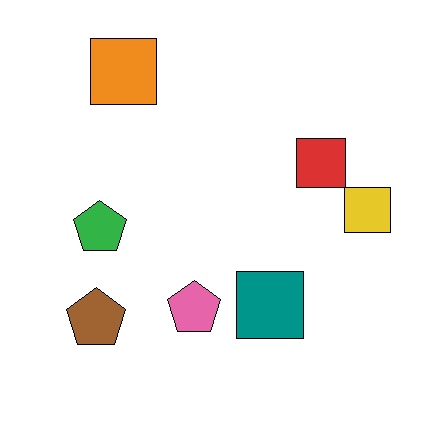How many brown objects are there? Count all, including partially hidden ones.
There is 1 brown object.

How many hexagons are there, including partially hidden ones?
There are no hexagons.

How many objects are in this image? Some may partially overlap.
There are 7 objects.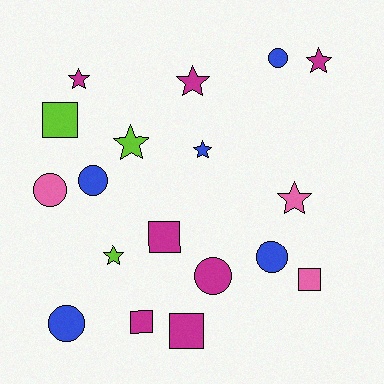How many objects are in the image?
There are 18 objects.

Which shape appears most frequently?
Star, with 7 objects.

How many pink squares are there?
There is 1 pink square.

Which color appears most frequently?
Magenta, with 7 objects.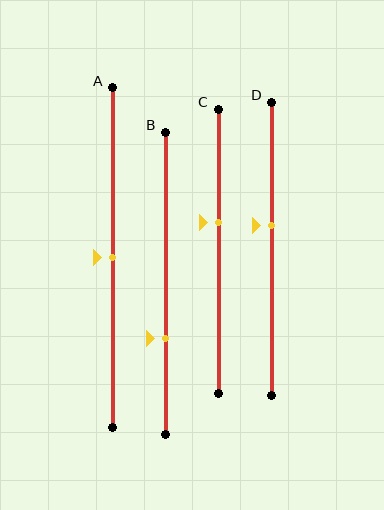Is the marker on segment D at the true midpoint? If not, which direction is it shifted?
No, the marker on segment D is shifted upward by about 8% of the segment length.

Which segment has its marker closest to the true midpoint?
Segment A has its marker closest to the true midpoint.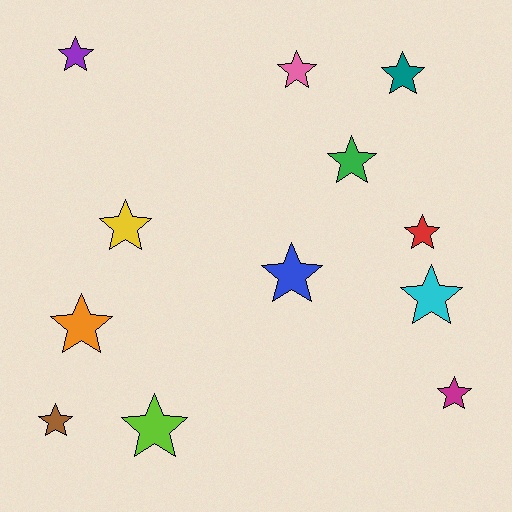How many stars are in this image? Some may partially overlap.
There are 12 stars.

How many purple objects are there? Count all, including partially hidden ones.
There is 1 purple object.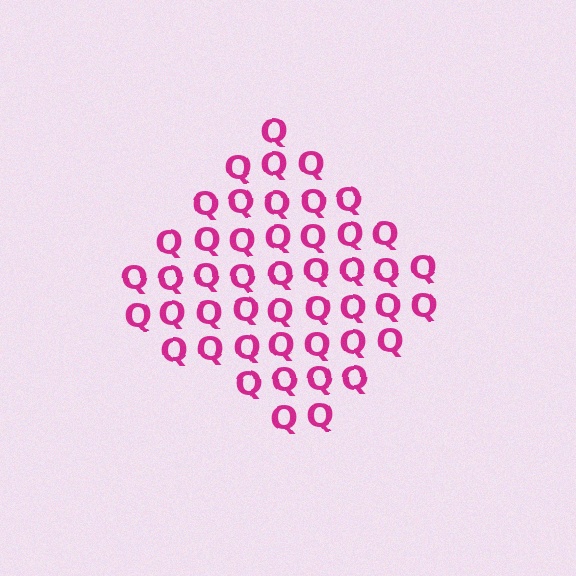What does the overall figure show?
The overall figure shows a diamond.